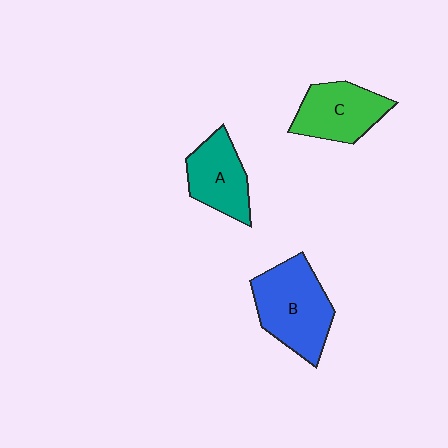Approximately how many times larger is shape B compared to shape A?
Approximately 1.4 times.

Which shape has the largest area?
Shape B (blue).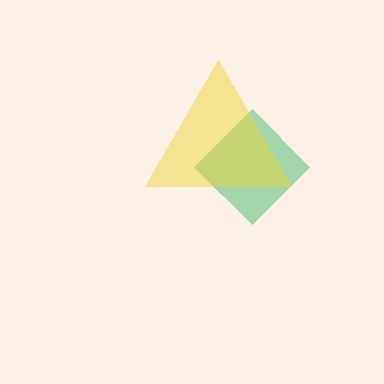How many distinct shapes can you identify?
There are 2 distinct shapes: a green diamond, a yellow triangle.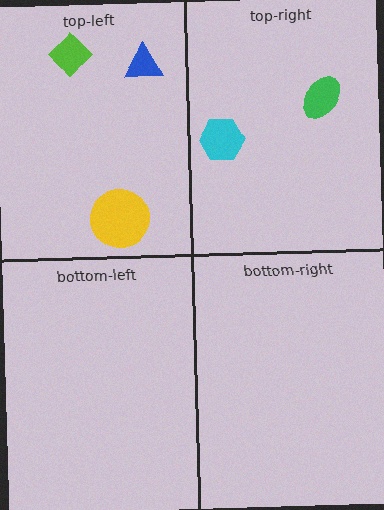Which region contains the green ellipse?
The top-right region.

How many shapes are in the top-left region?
3.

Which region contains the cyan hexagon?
The top-right region.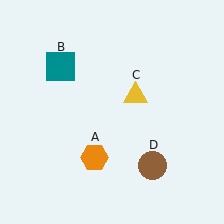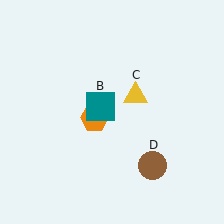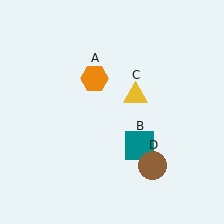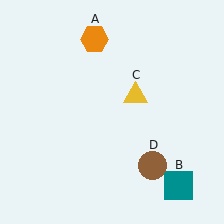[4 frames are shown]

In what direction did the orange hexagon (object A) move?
The orange hexagon (object A) moved up.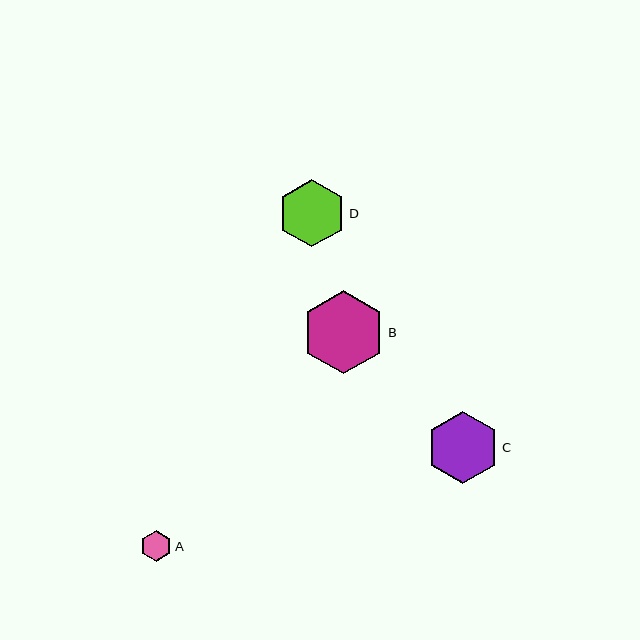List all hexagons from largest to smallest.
From largest to smallest: B, C, D, A.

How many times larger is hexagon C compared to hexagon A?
Hexagon C is approximately 2.3 times the size of hexagon A.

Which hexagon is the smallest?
Hexagon A is the smallest with a size of approximately 31 pixels.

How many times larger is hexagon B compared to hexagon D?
Hexagon B is approximately 1.2 times the size of hexagon D.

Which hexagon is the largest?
Hexagon B is the largest with a size of approximately 83 pixels.